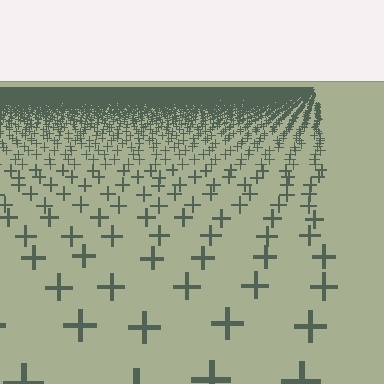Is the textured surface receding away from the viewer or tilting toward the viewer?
The surface is receding away from the viewer. Texture elements get smaller and denser toward the top.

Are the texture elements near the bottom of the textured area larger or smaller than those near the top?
Larger. Near the bottom, elements are closer to the viewer and appear at a bigger on-screen size.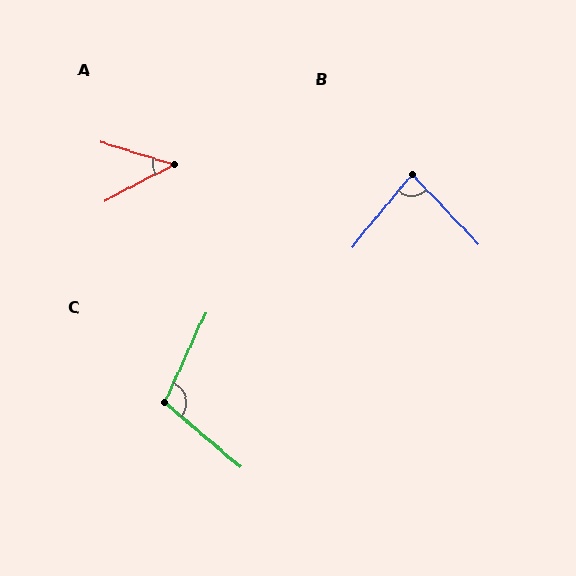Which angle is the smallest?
A, at approximately 44 degrees.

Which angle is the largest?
C, at approximately 106 degrees.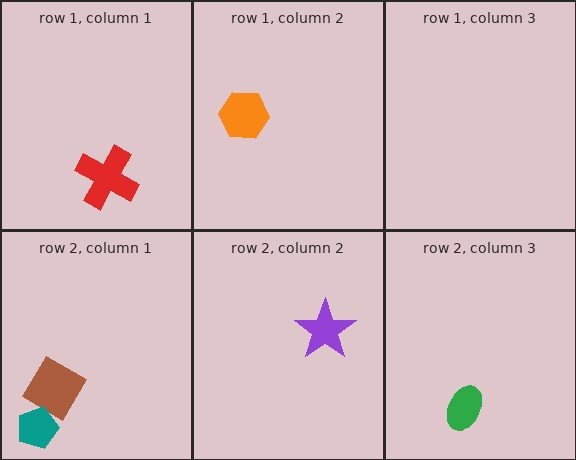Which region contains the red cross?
The row 1, column 1 region.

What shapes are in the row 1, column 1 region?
The red cross.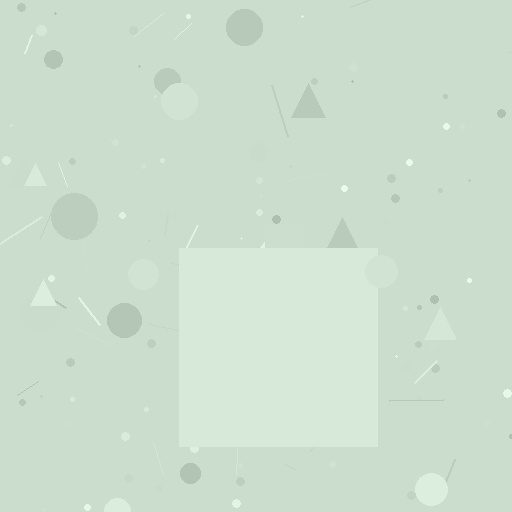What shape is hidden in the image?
A square is hidden in the image.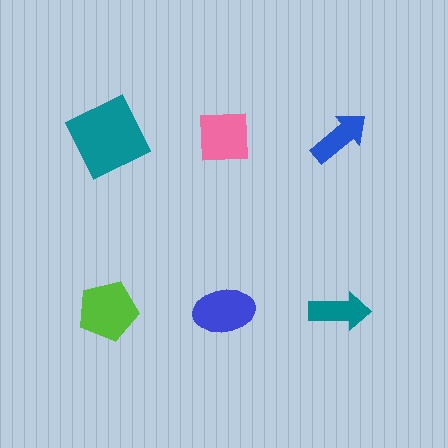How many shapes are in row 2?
3 shapes.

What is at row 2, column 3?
A teal arrow.